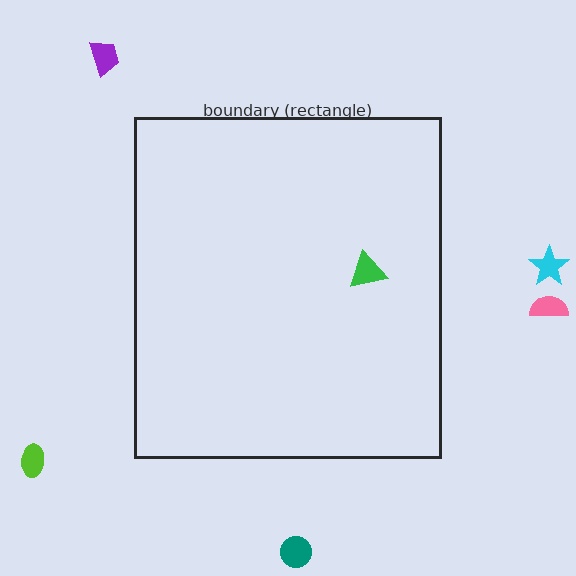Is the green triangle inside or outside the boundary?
Inside.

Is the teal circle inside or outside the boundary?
Outside.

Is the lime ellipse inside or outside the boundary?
Outside.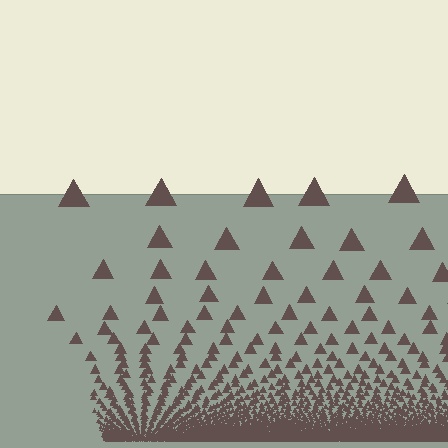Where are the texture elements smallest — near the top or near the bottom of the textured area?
Near the bottom.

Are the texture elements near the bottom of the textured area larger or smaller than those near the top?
Smaller. The gradient is inverted — elements near the bottom are smaller and denser.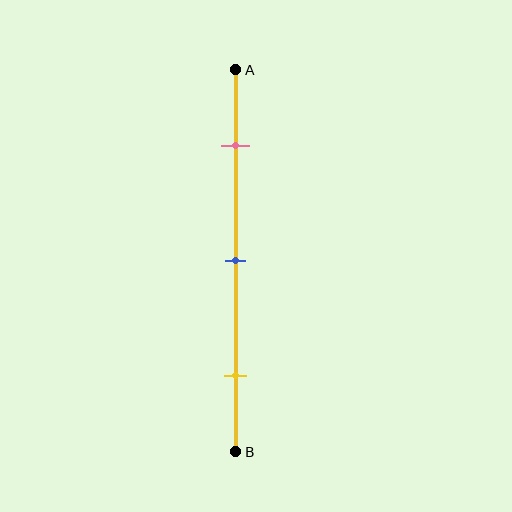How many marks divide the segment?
There are 3 marks dividing the segment.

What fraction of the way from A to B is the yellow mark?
The yellow mark is approximately 80% (0.8) of the way from A to B.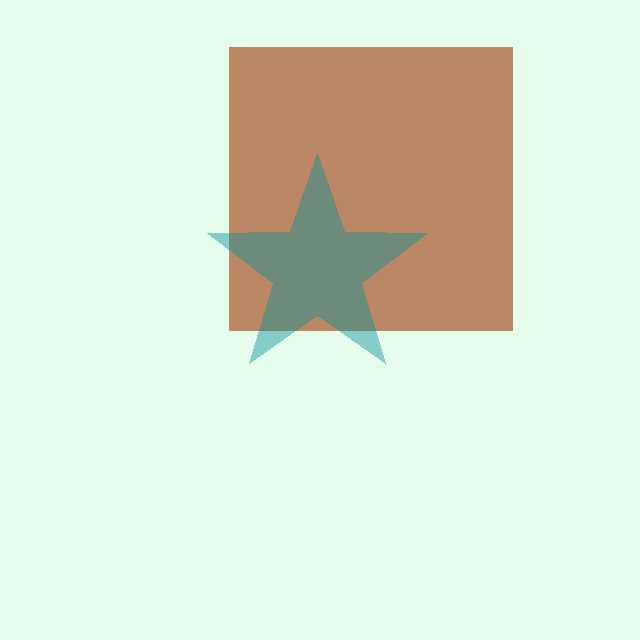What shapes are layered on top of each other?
The layered shapes are: a brown square, a teal star.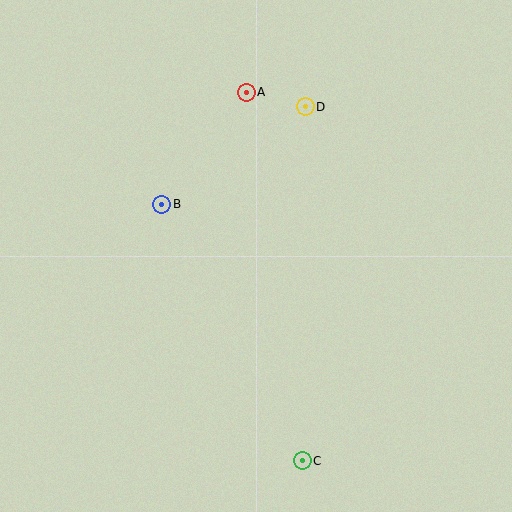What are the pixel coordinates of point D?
Point D is at (305, 107).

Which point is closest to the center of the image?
Point B at (162, 204) is closest to the center.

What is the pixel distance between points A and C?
The distance between A and C is 373 pixels.